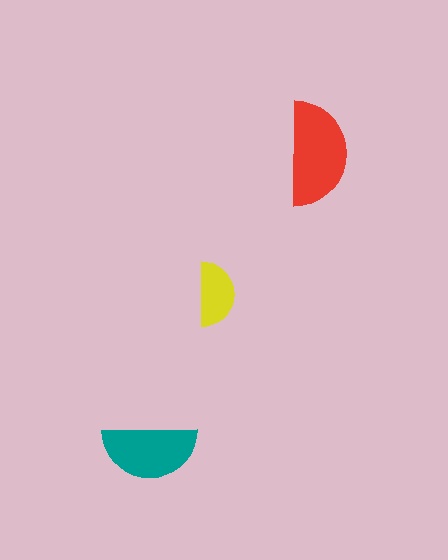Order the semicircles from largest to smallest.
the red one, the teal one, the yellow one.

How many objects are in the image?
There are 3 objects in the image.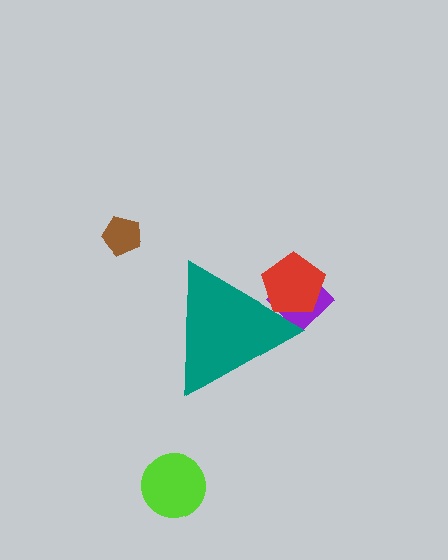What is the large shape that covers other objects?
A teal triangle.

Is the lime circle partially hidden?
No, the lime circle is fully visible.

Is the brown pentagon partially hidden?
No, the brown pentagon is fully visible.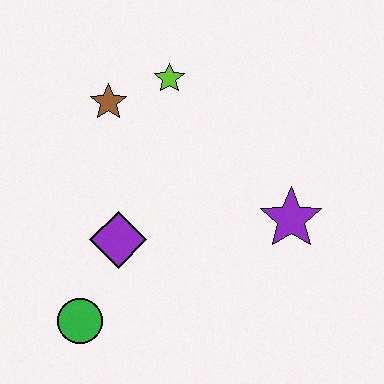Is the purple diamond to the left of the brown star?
No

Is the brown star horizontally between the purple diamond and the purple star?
No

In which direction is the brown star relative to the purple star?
The brown star is to the left of the purple star.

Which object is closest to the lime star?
The brown star is closest to the lime star.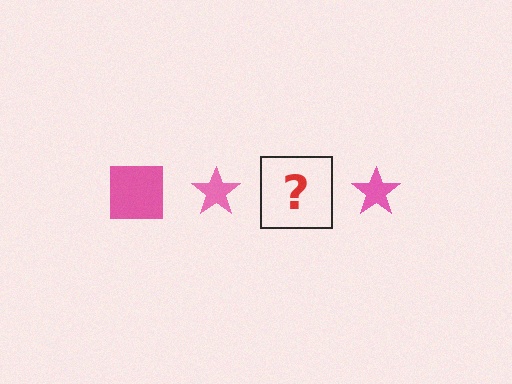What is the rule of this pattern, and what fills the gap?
The rule is that the pattern cycles through square, star shapes in pink. The gap should be filled with a pink square.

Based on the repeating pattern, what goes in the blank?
The blank should be a pink square.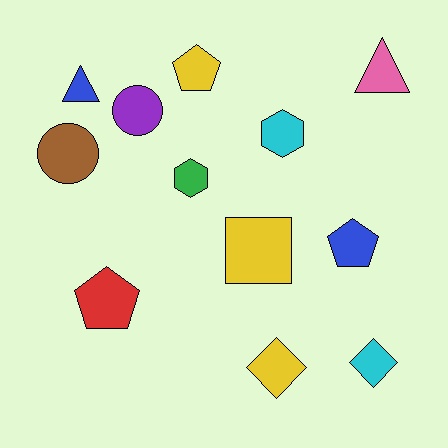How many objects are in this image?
There are 12 objects.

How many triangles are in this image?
There are 2 triangles.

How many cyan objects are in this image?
There are 2 cyan objects.